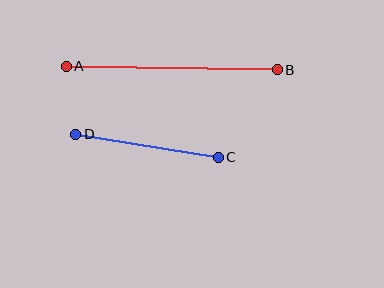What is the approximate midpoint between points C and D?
The midpoint is at approximately (147, 146) pixels.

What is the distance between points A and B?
The distance is approximately 211 pixels.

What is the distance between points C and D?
The distance is approximately 145 pixels.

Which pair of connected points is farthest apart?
Points A and B are farthest apart.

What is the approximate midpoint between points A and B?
The midpoint is at approximately (172, 68) pixels.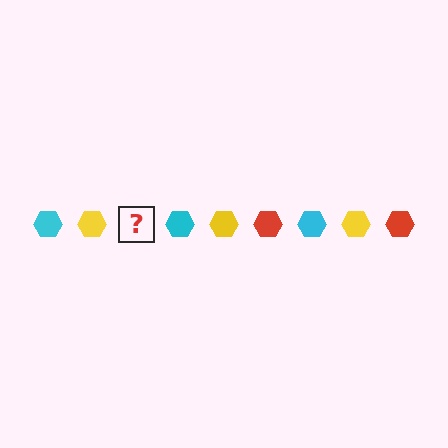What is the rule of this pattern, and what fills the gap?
The rule is that the pattern cycles through cyan, yellow, red hexagons. The gap should be filled with a red hexagon.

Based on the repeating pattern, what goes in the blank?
The blank should be a red hexagon.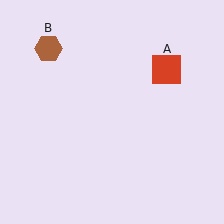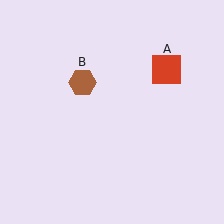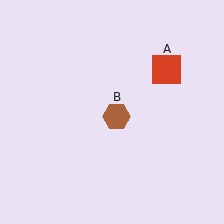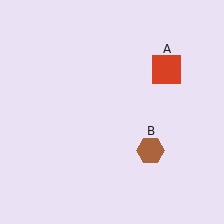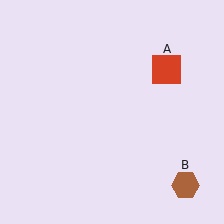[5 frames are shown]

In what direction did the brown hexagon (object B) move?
The brown hexagon (object B) moved down and to the right.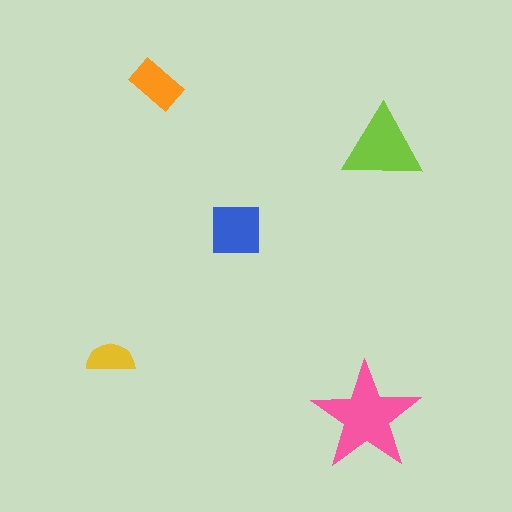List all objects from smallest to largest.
The yellow semicircle, the orange rectangle, the blue square, the lime triangle, the pink star.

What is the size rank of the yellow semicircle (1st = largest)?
5th.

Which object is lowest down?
The pink star is bottommost.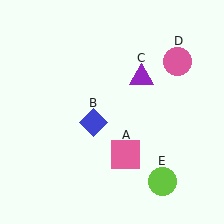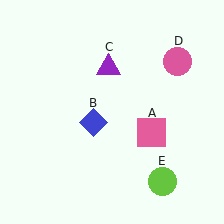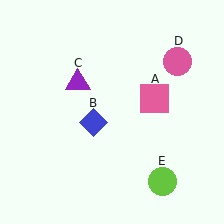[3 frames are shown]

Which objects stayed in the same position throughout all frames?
Blue diamond (object B) and pink circle (object D) and lime circle (object E) remained stationary.